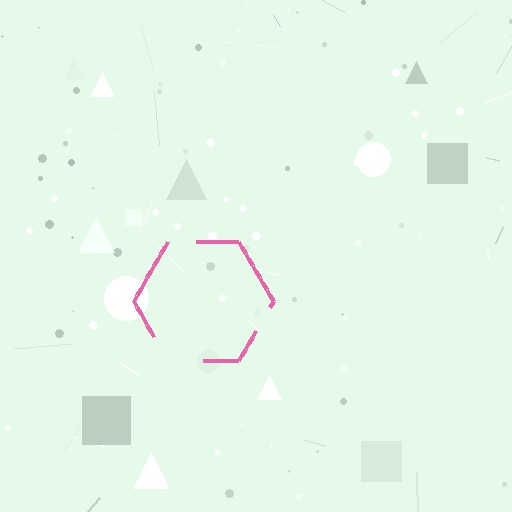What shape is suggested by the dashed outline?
The dashed outline suggests a hexagon.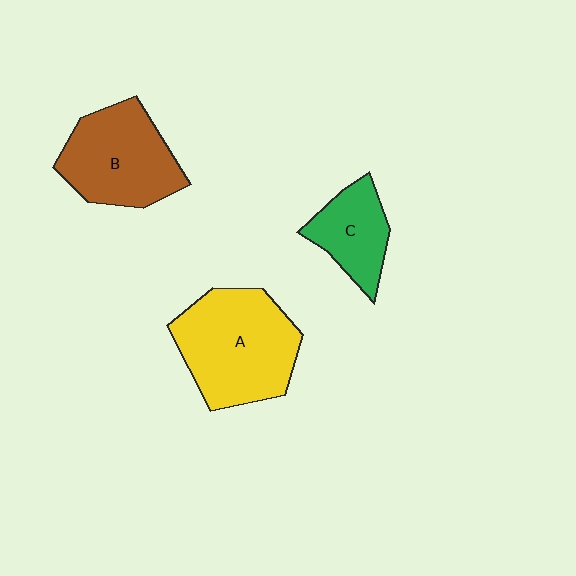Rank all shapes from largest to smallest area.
From largest to smallest: A (yellow), B (brown), C (green).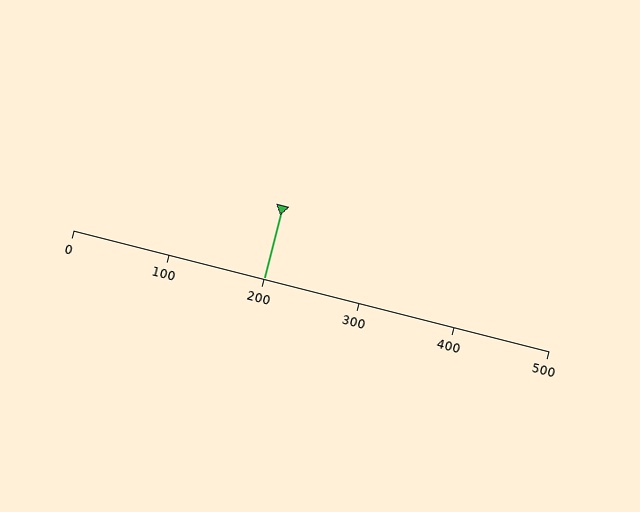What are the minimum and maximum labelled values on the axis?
The axis runs from 0 to 500.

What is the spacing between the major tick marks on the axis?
The major ticks are spaced 100 apart.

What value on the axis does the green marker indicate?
The marker indicates approximately 200.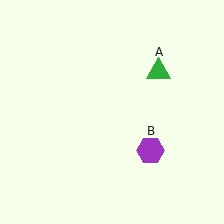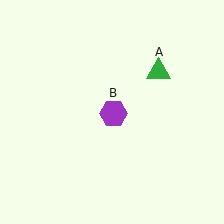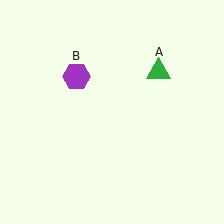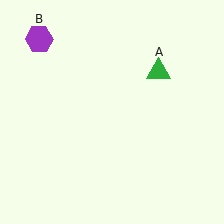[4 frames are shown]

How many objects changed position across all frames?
1 object changed position: purple hexagon (object B).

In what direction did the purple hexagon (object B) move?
The purple hexagon (object B) moved up and to the left.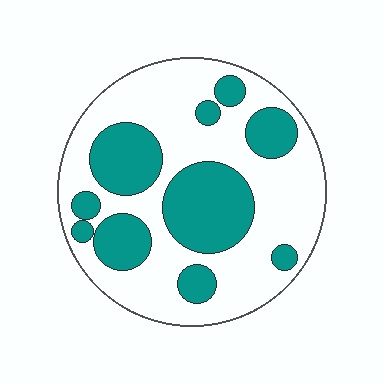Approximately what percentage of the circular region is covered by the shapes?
Approximately 35%.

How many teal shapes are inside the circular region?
10.